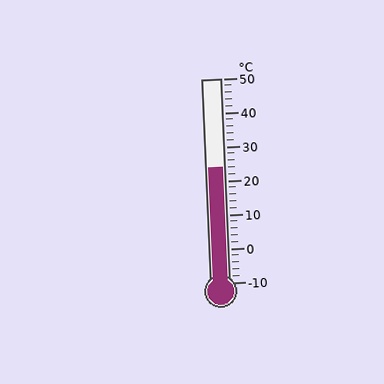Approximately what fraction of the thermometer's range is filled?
The thermometer is filled to approximately 55% of its range.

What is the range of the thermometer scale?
The thermometer scale ranges from -10°C to 50°C.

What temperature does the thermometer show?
The thermometer shows approximately 24°C.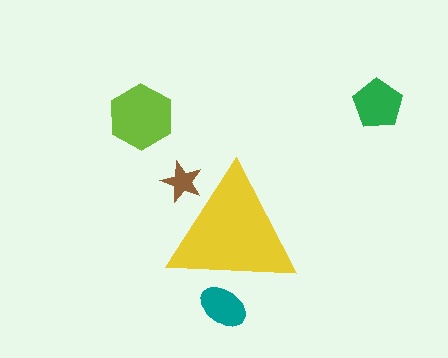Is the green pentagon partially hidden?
No, the green pentagon is fully visible.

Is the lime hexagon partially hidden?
No, the lime hexagon is fully visible.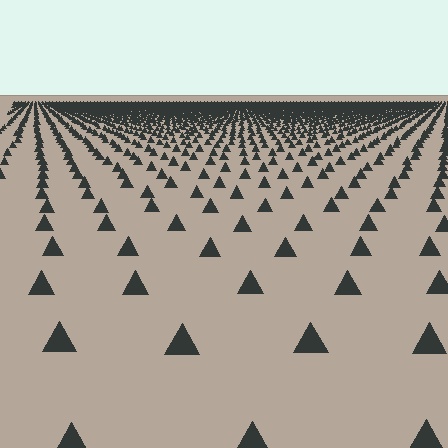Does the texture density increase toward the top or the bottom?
Density increases toward the top.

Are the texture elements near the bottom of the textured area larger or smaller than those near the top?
Larger. Near the bottom, elements are closer to the viewer and appear at a bigger on-screen size.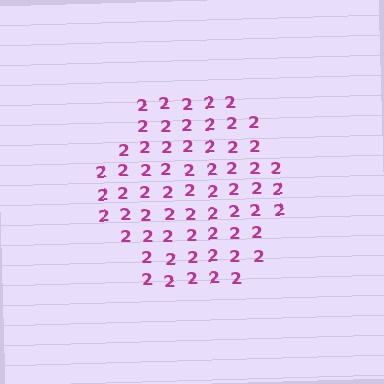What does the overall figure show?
The overall figure shows a hexagon.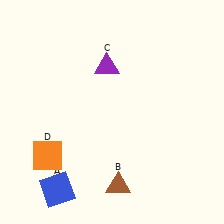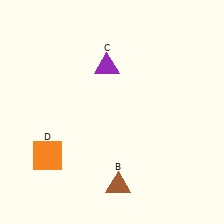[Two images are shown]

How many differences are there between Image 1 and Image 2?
There is 1 difference between the two images.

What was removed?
The blue square (A) was removed in Image 2.